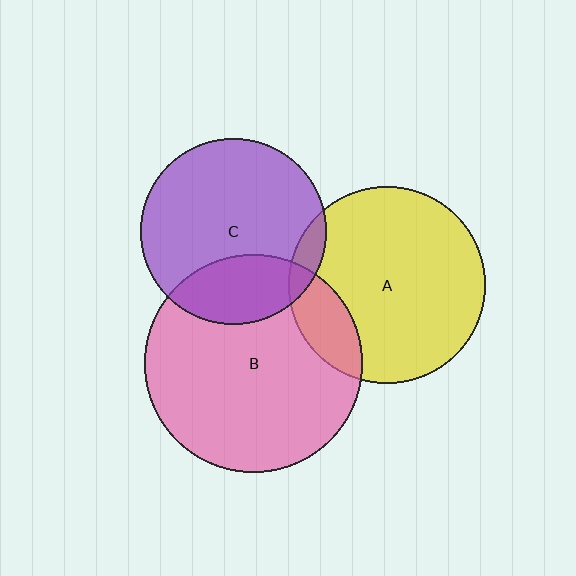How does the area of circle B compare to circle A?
Approximately 1.2 times.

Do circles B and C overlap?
Yes.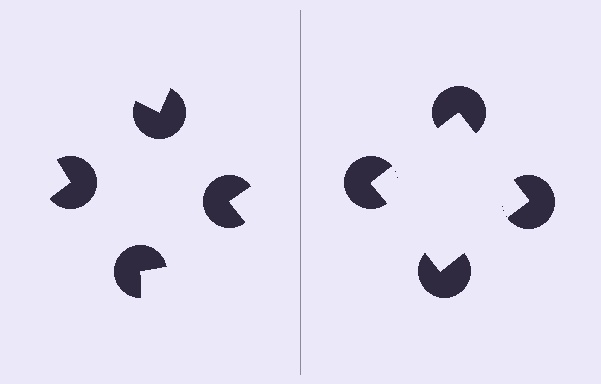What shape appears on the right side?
An illusory square.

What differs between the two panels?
The pac-man discs are positioned identically on both sides; only the wedge orientations differ. On the right they align to a square; on the left they are misaligned.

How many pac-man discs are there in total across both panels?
8 — 4 on each side.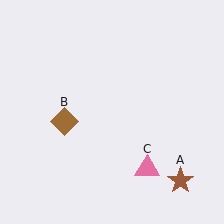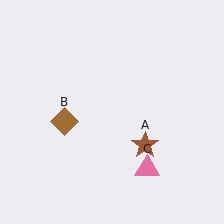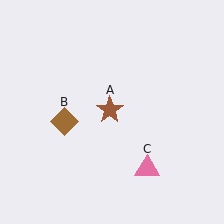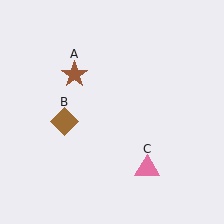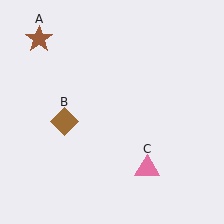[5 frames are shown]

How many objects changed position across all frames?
1 object changed position: brown star (object A).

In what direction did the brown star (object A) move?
The brown star (object A) moved up and to the left.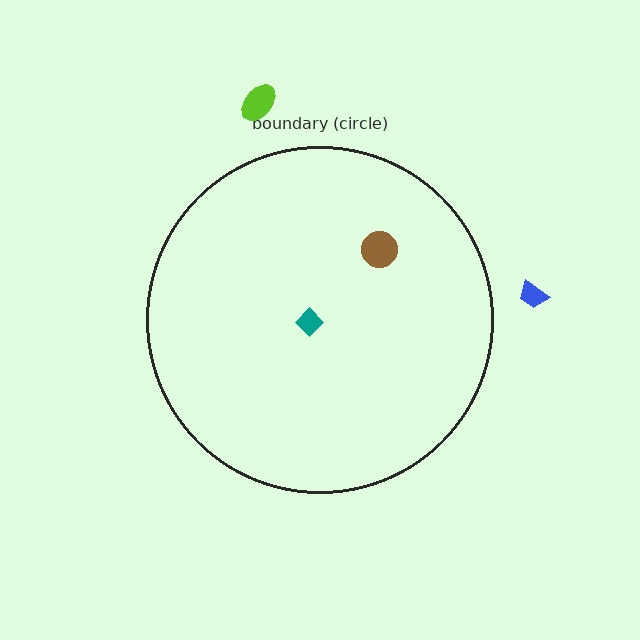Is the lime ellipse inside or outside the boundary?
Outside.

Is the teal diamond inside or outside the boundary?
Inside.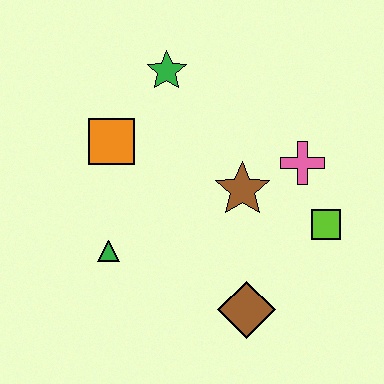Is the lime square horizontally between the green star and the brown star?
No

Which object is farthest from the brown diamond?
The green star is farthest from the brown diamond.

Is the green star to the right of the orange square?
Yes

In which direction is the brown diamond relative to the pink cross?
The brown diamond is below the pink cross.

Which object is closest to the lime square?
The pink cross is closest to the lime square.